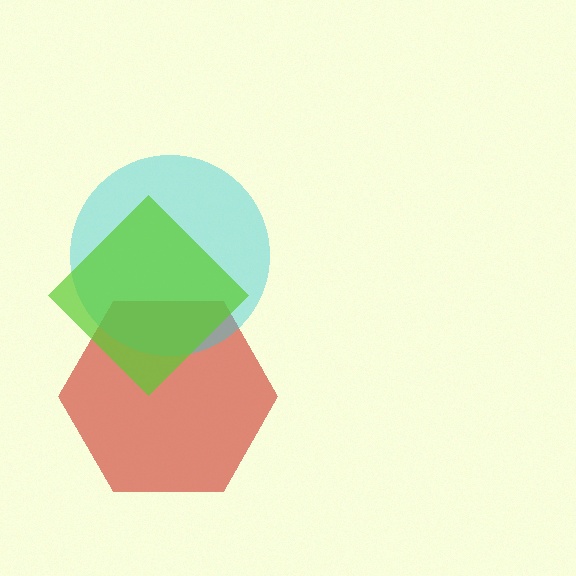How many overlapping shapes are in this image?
There are 3 overlapping shapes in the image.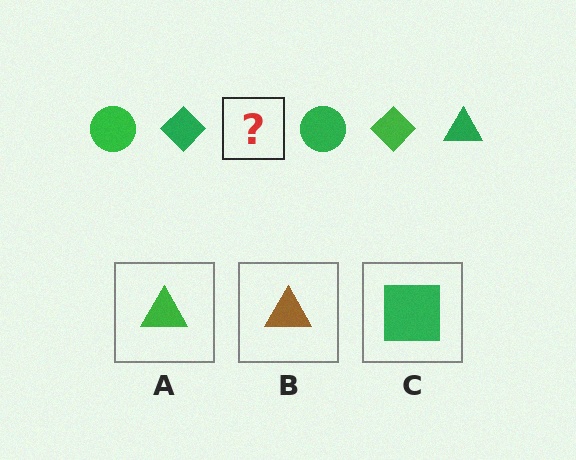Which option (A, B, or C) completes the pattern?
A.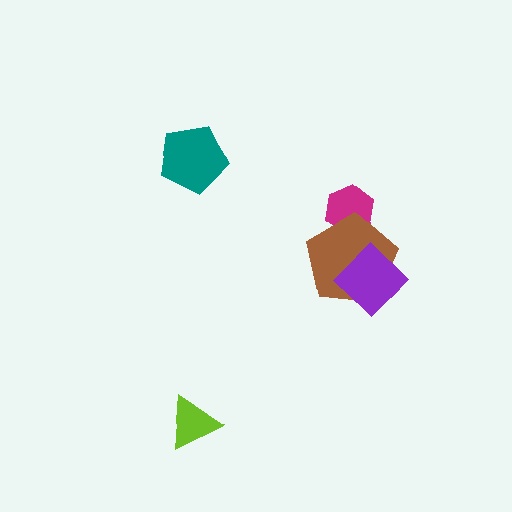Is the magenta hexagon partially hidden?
Yes, it is partially covered by another shape.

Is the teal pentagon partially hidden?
No, no other shape covers it.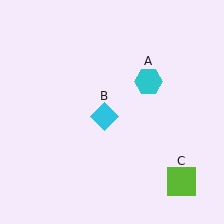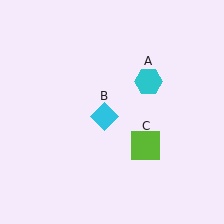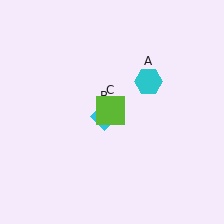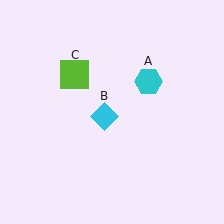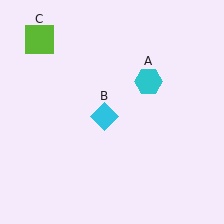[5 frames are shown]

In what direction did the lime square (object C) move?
The lime square (object C) moved up and to the left.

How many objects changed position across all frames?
1 object changed position: lime square (object C).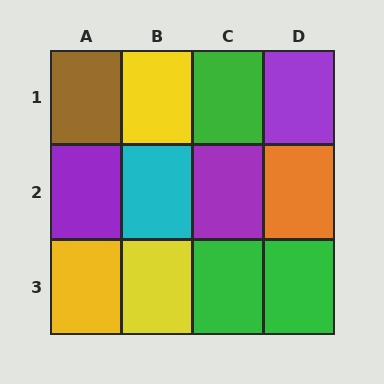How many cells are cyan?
1 cell is cyan.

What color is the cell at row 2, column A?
Purple.